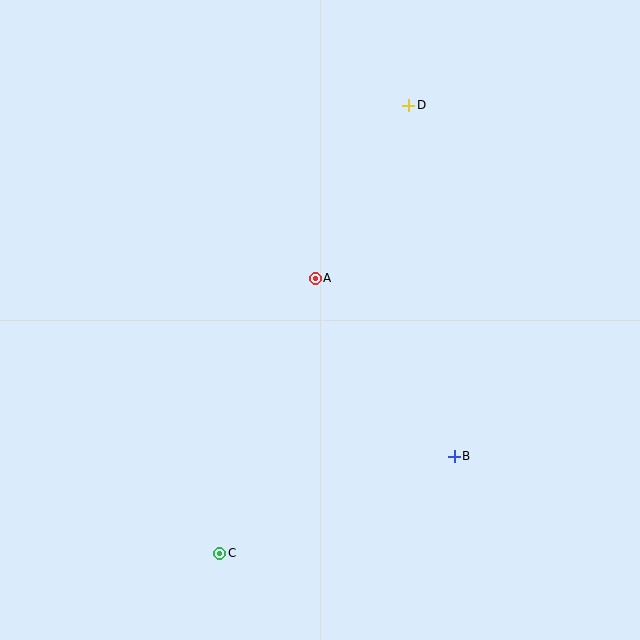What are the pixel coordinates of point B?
Point B is at (454, 456).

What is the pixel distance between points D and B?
The distance between D and B is 354 pixels.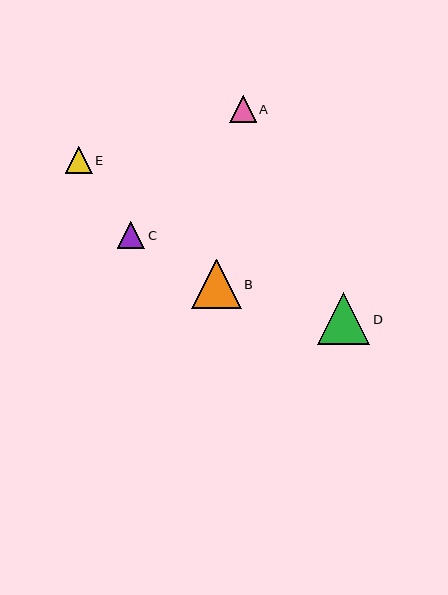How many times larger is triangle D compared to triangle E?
Triangle D is approximately 1.9 times the size of triangle E.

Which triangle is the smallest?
Triangle A is the smallest with a size of approximately 27 pixels.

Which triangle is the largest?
Triangle D is the largest with a size of approximately 52 pixels.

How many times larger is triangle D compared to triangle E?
Triangle D is approximately 1.9 times the size of triangle E.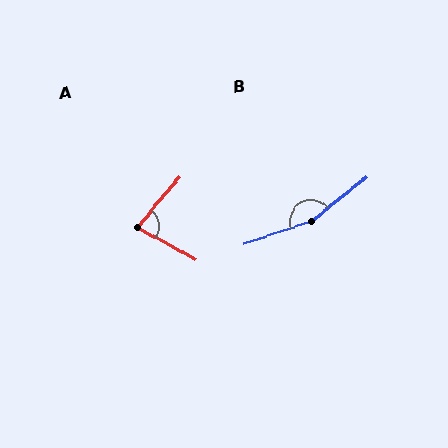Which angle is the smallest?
A, at approximately 79 degrees.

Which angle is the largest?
B, at approximately 160 degrees.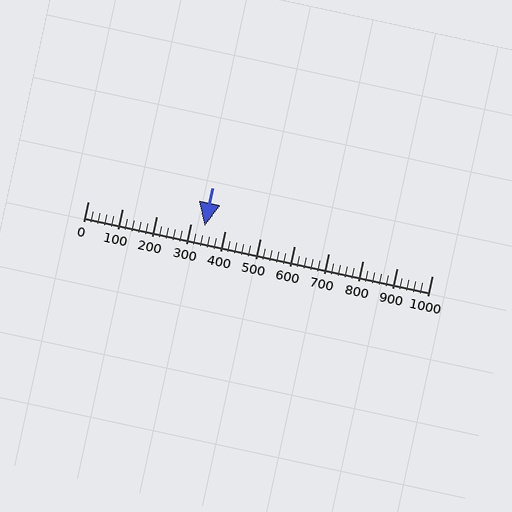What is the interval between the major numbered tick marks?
The major tick marks are spaced 100 units apart.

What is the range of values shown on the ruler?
The ruler shows values from 0 to 1000.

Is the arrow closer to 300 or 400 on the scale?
The arrow is closer to 300.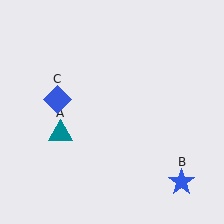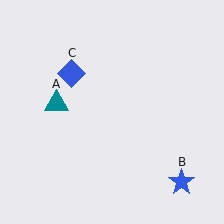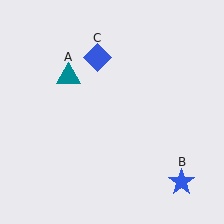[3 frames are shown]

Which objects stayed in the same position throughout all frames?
Blue star (object B) remained stationary.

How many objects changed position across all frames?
2 objects changed position: teal triangle (object A), blue diamond (object C).